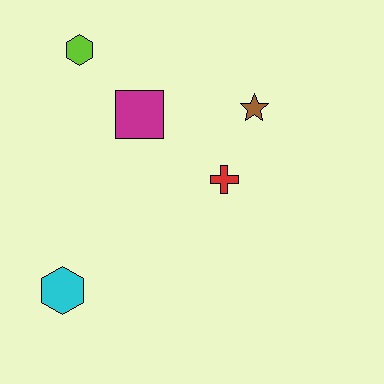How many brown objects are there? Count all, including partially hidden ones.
There is 1 brown object.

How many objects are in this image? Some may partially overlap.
There are 5 objects.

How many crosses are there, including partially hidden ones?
There is 1 cross.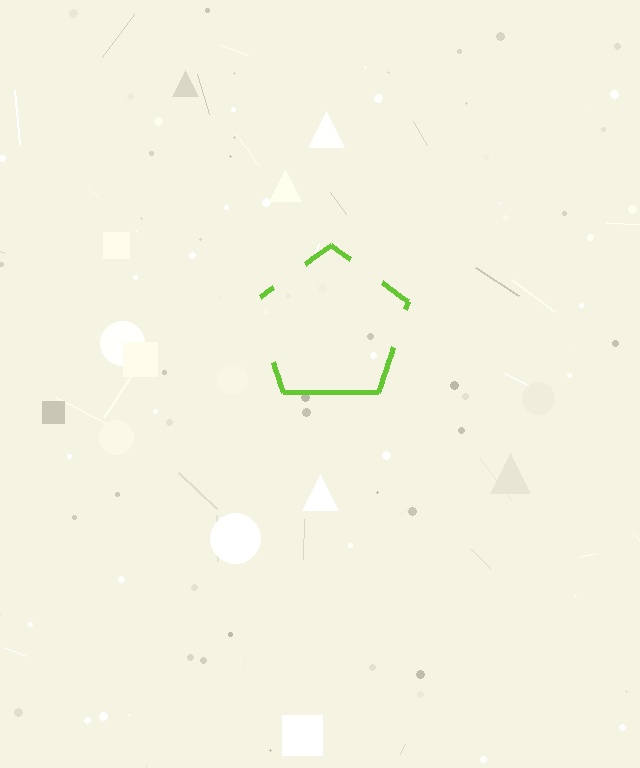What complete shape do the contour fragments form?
The contour fragments form a pentagon.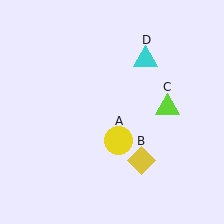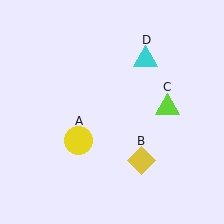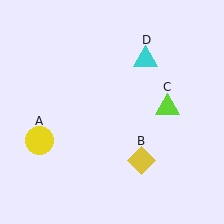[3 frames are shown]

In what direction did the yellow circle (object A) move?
The yellow circle (object A) moved left.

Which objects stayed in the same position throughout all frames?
Yellow diamond (object B) and lime triangle (object C) and cyan triangle (object D) remained stationary.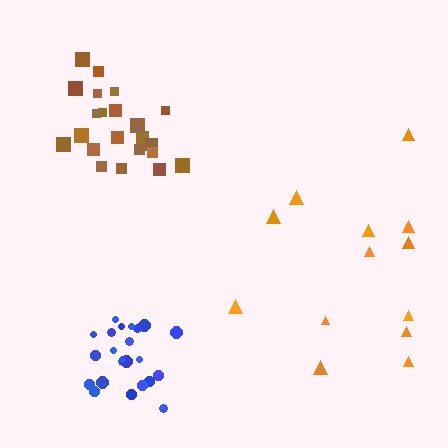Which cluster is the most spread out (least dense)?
Orange.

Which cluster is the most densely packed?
Blue.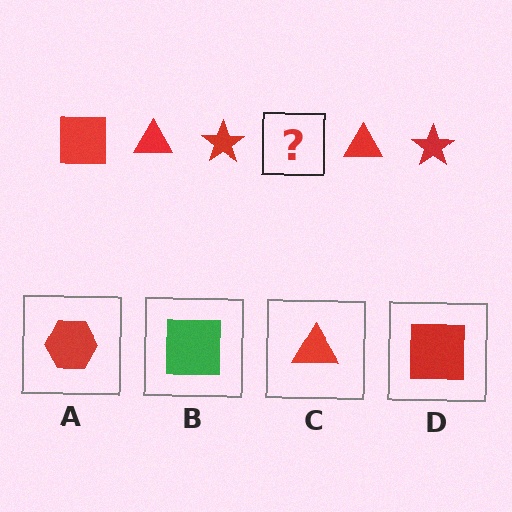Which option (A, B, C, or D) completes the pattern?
D.